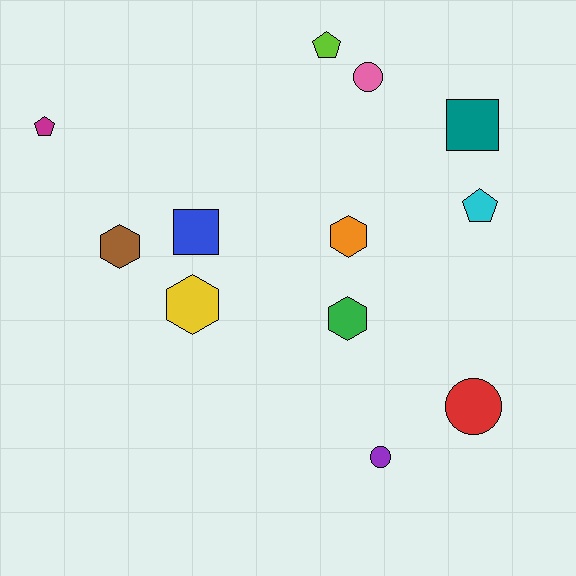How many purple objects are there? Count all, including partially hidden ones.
There is 1 purple object.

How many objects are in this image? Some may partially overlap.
There are 12 objects.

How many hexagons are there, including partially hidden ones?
There are 4 hexagons.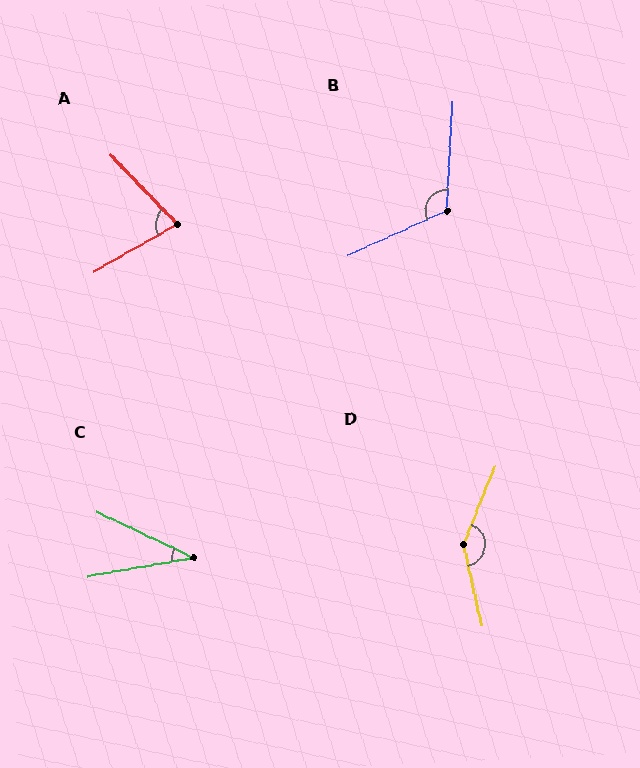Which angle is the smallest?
C, at approximately 35 degrees.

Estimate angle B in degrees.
Approximately 118 degrees.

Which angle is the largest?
D, at approximately 145 degrees.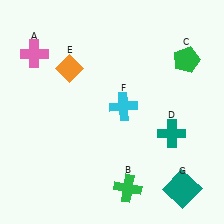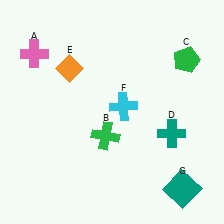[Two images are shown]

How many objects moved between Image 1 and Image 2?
1 object moved between the two images.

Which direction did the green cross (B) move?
The green cross (B) moved up.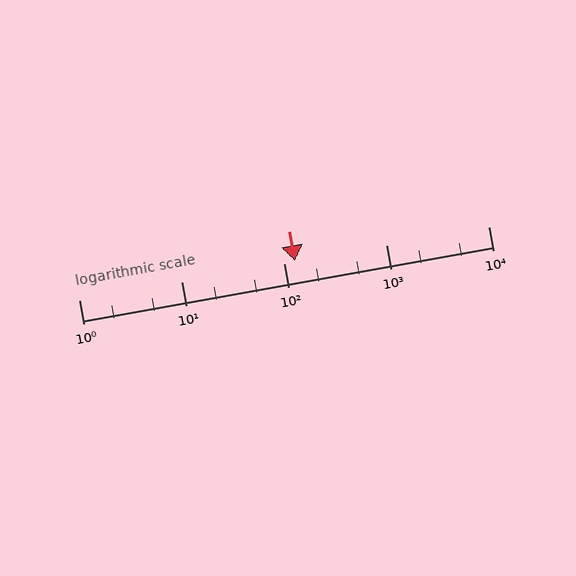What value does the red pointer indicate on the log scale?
The pointer indicates approximately 130.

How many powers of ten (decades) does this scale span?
The scale spans 4 decades, from 1 to 10000.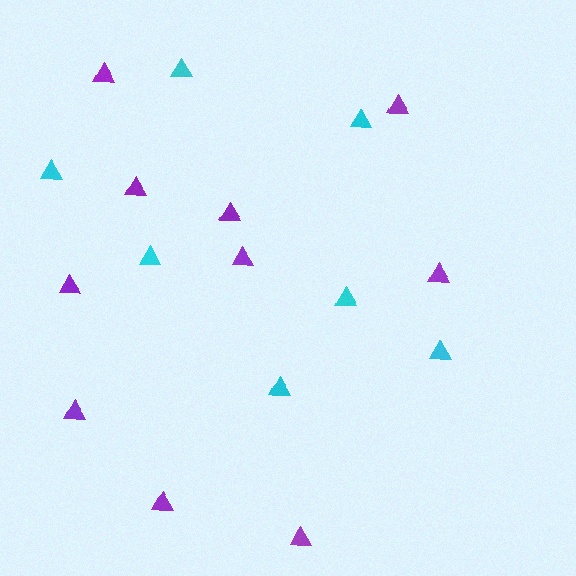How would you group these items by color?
There are 2 groups: one group of purple triangles (10) and one group of cyan triangles (7).